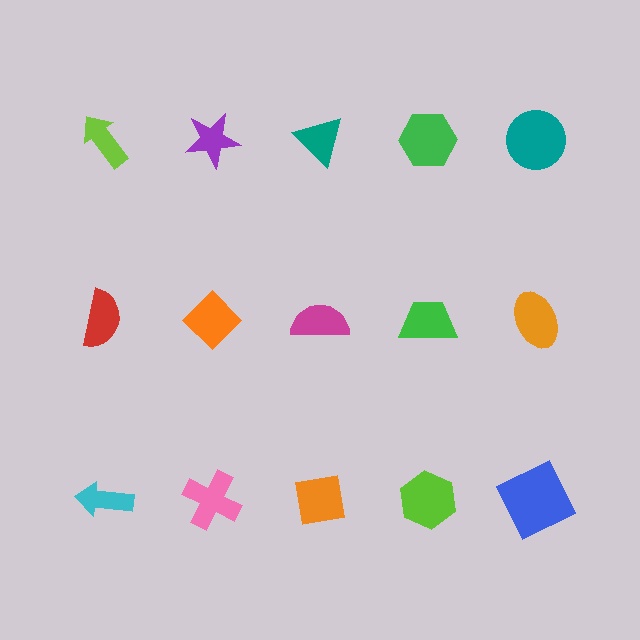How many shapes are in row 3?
5 shapes.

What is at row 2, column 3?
A magenta semicircle.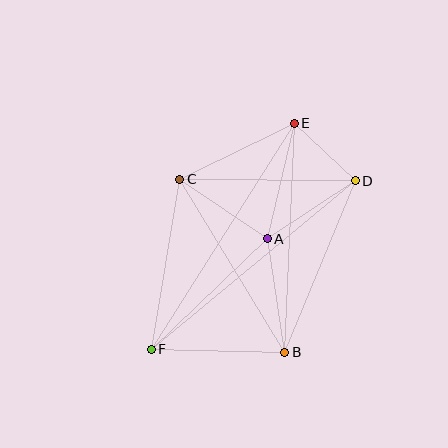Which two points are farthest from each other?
Points E and F are farthest from each other.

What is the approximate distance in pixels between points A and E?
The distance between A and E is approximately 119 pixels.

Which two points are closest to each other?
Points D and E are closest to each other.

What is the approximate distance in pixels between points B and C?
The distance between B and C is approximately 202 pixels.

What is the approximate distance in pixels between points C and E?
The distance between C and E is approximately 127 pixels.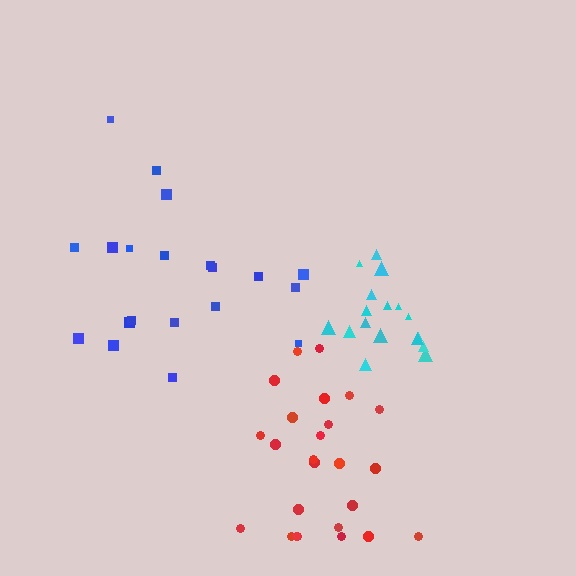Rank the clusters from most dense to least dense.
cyan, red, blue.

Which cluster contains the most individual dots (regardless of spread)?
Red (25).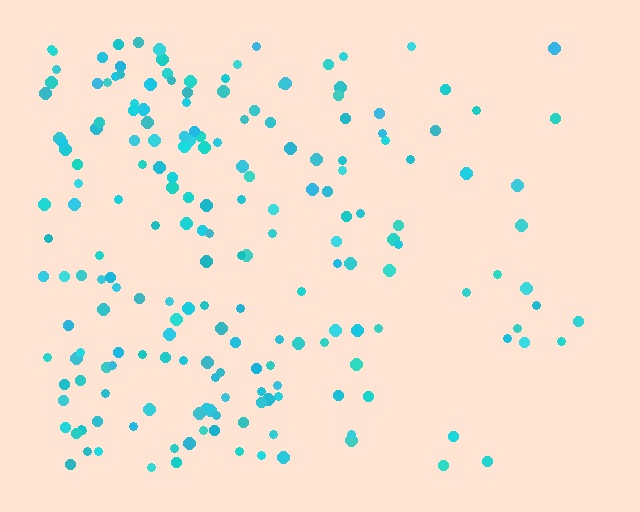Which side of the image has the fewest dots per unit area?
The right.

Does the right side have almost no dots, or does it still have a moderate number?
Still a moderate number, just noticeably fewer than the left.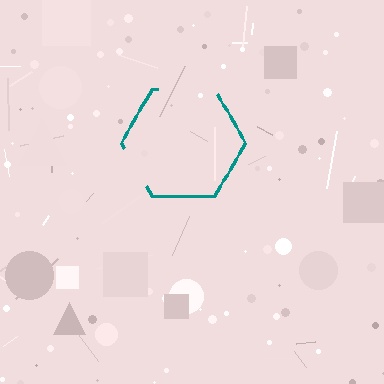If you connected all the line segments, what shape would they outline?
They would outline a hexagon.